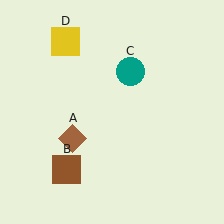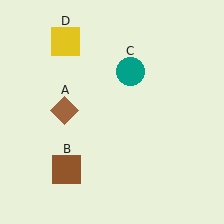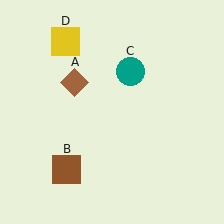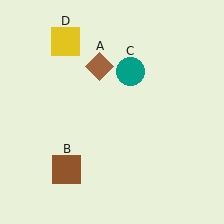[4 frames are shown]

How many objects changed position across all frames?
1 object changed position: brown diamond (object A).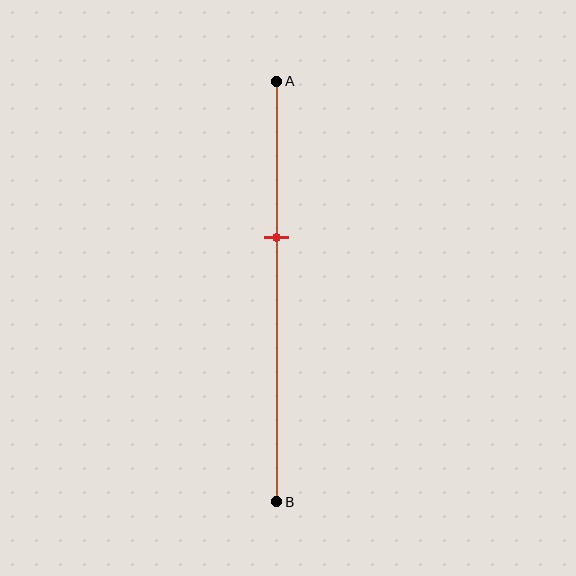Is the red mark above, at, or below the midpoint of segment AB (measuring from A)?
The red mark is above the midpoint of segment AB.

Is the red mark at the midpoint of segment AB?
No, the mark is at about 35% from A, not at the 50% midpoint.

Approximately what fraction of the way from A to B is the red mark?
The red mark is approximately 35% of the way from A to B.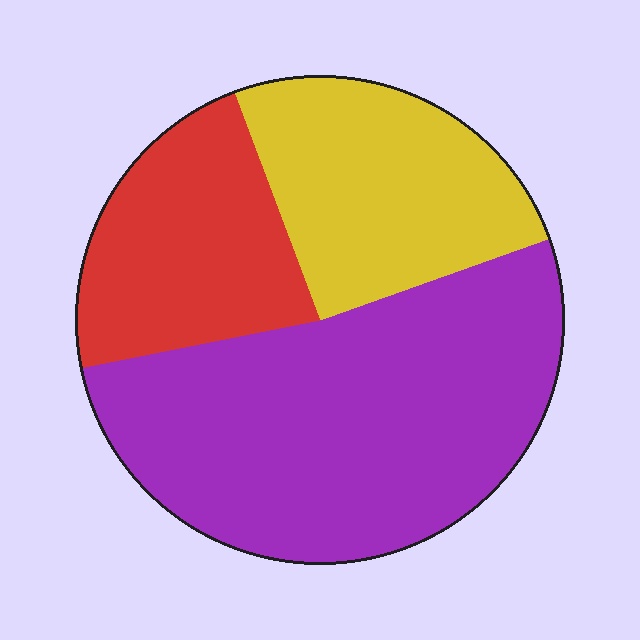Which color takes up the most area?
Purple, at roughly 50%.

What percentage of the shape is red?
Red covers around 25% of the shape.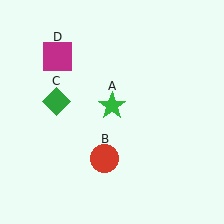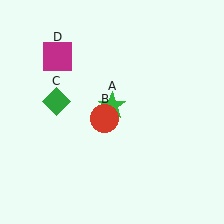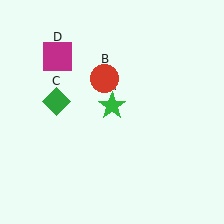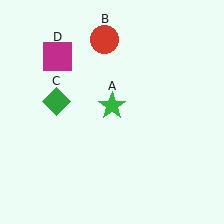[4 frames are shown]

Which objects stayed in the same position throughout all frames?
Green star (object A) and green diamond (object C) and magenta square (object D) remained stationary.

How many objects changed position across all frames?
1 object changed position: red circle (object B).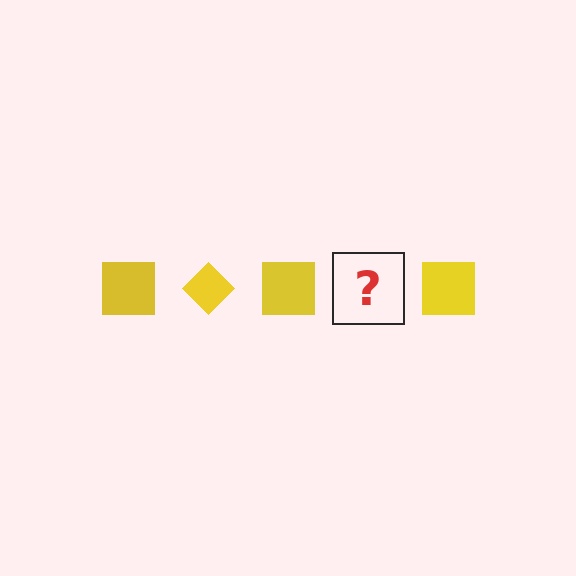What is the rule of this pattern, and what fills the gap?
The rule is that the pattern cycles through square, diamond shapes in yellow. The gap should be filled with a yellow diamond.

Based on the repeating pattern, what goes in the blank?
The blank should be a yellow diamond.